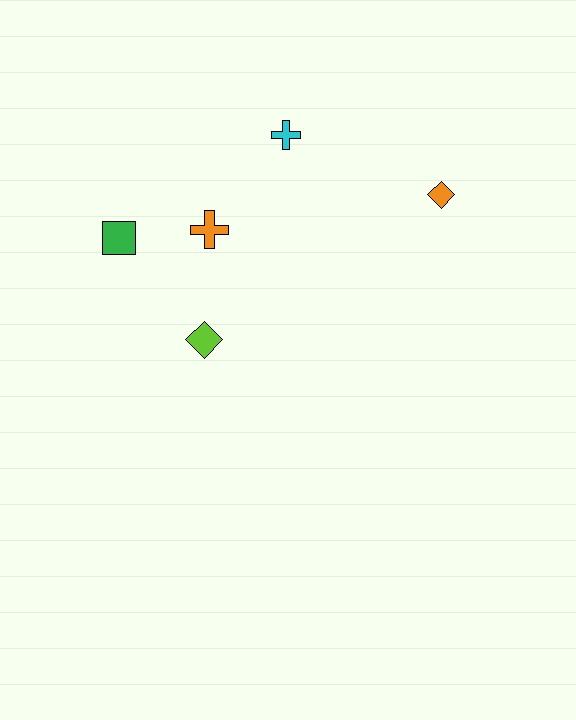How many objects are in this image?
There are 5 objects.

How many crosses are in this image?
There are 2 crosses.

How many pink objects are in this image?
There are no pink objects.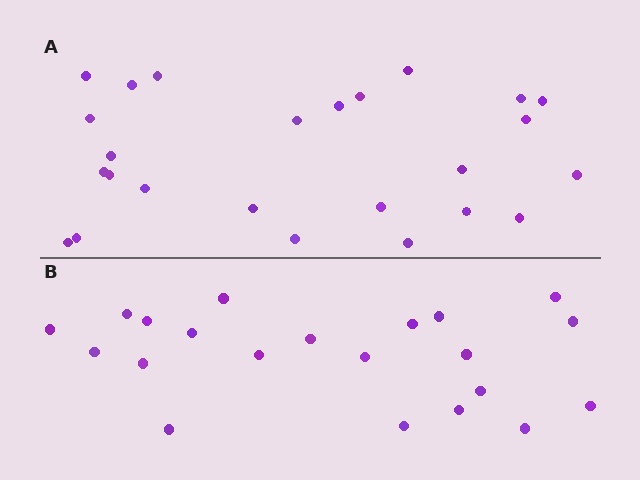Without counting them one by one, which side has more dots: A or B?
Region A (the top region) has more dots.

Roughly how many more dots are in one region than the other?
Region A has about 4 more dots than region B.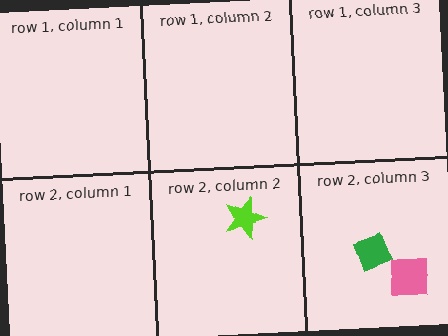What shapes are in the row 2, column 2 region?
The lime star.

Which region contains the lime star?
The row 2, column 2 region.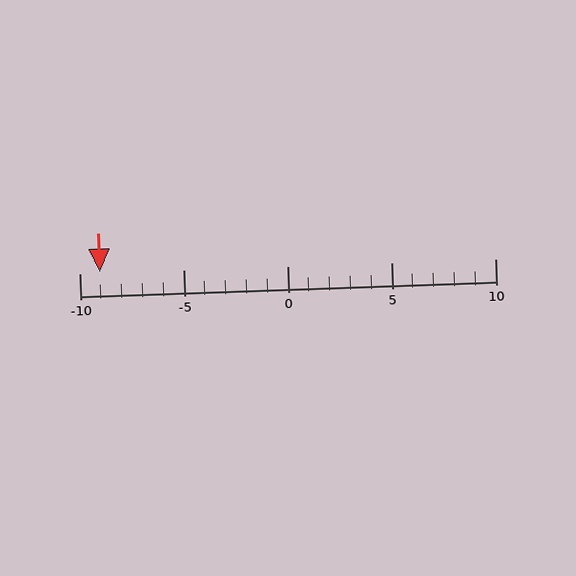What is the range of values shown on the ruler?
The ruler shows values from -10 to 10.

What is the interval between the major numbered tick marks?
The major tick marks are spaced 5 units apart.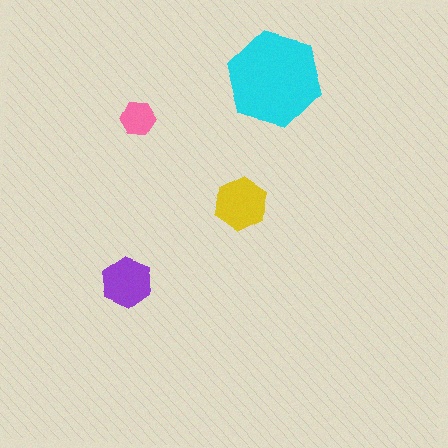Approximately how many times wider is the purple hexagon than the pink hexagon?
About 1.5 times wider.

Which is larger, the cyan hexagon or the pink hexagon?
The cyan one.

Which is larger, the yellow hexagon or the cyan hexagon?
The cyan one.